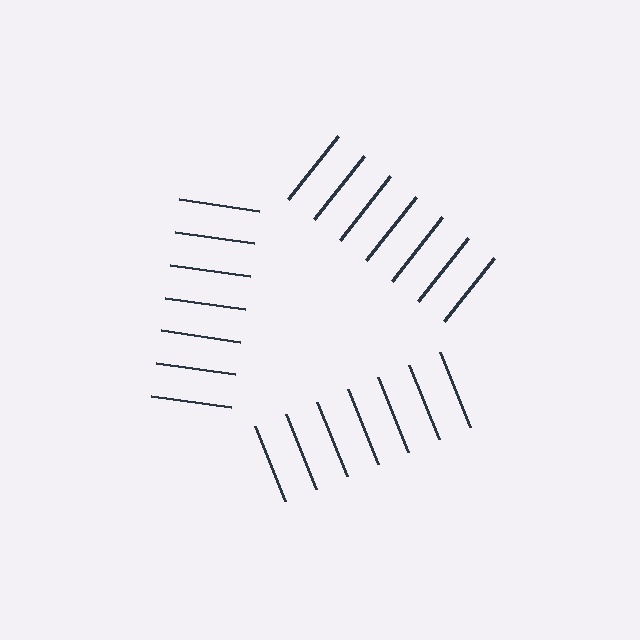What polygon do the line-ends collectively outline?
An illusory triangle — the line segments terminate on its edges but no continuous stroke is drawn.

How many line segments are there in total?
21 — 7 along each of the 3 edges.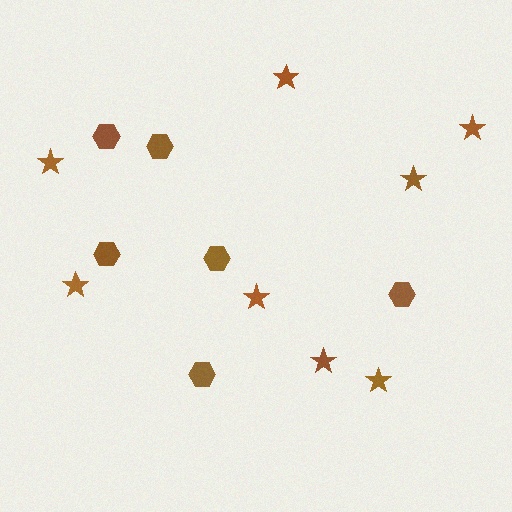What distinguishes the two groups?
There are 2 groups: one group of hexagons (6) and one group of stars (8).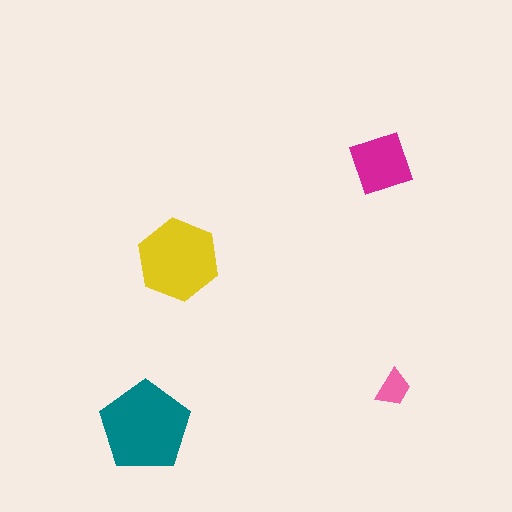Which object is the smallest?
The pink trapezoid.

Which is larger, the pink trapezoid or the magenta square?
The magenta square.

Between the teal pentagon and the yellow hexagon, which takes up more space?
The teal pentagon.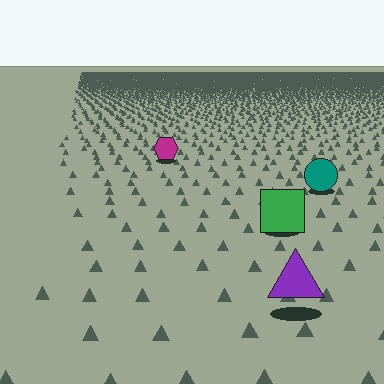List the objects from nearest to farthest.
From nearest to farthest: the purple triangle, the green square, the teal circle, the magenta hexagon.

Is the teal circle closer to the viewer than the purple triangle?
No. The purple triangle is closer — you can tell from the texture gradient: the ground texture is coarser near it.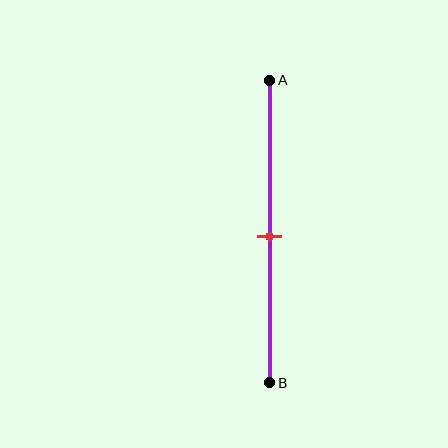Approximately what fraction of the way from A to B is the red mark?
The red mark is approximately 50% of the way from A to B.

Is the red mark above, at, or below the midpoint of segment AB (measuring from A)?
The red mark is approximately at the midpoint of segment AB.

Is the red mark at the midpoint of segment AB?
Yes, the mark is approximately at the midpoint.